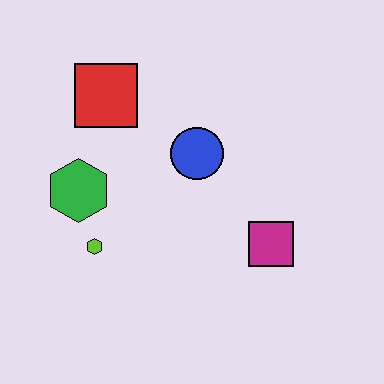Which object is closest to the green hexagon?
The lime hexagon is closest to the green hexagon.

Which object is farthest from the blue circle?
The lime hexagon is farthest from the blue circle.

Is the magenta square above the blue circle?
No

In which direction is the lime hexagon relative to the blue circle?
The lime hexagon is to the left of the blue circle.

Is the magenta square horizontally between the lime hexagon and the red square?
No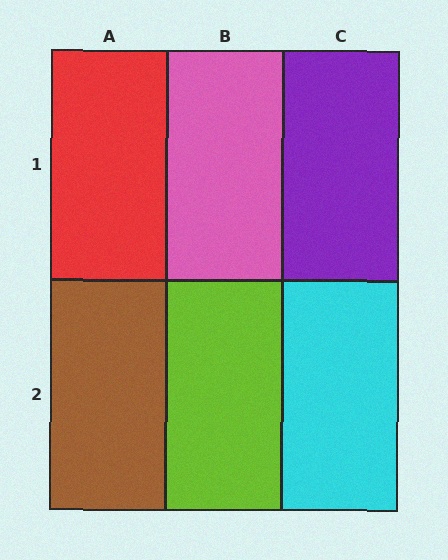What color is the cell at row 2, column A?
Brown.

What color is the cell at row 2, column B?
Lime.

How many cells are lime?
1 cell is lime.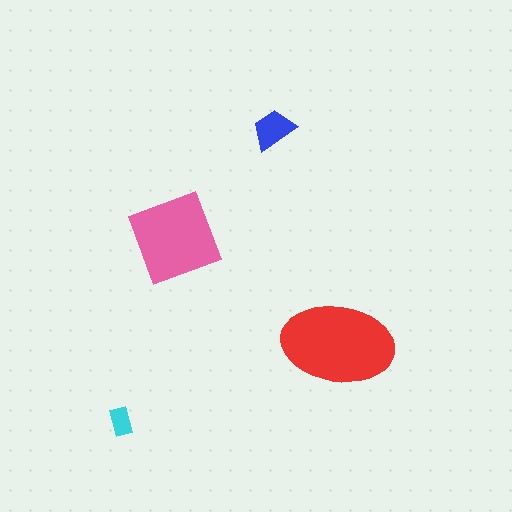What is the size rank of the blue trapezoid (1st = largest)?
3rd.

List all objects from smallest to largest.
The cyan rectangle, the blue trapezoid, the pink square, the red ellipse.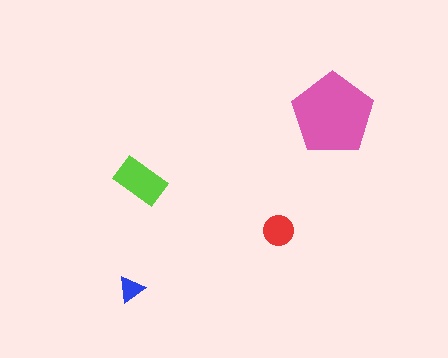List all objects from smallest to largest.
The blue triangle, the red circle, the lime rectangle, the pink pentagon.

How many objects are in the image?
There are 4 objects in the image.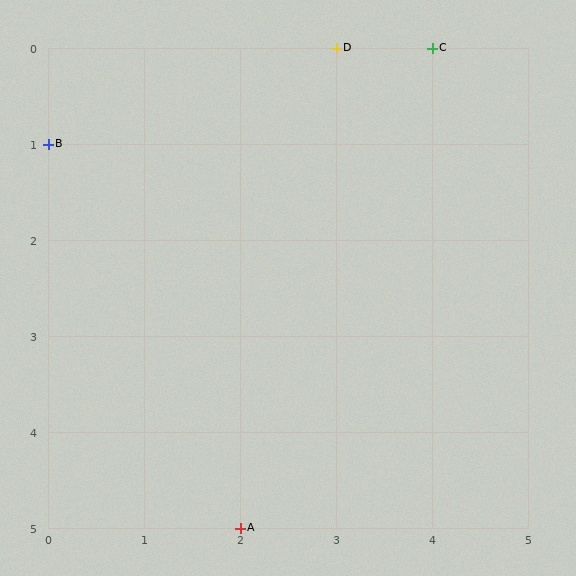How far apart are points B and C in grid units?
Points B and C are 4 columns and 1 row apart (about 4.1 grid units diagonally).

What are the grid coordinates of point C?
Point C is at grid coordinates (4, 0).